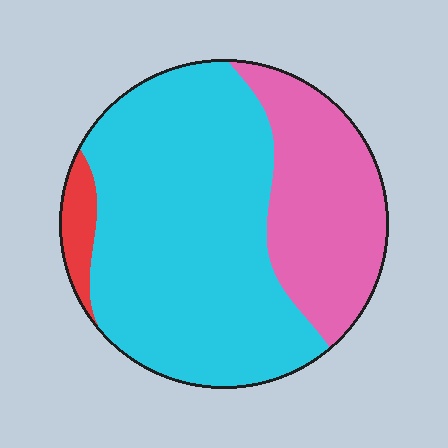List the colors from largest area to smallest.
From largest to smallest: cyan, pink, red.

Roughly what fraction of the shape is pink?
Pink covers around 30% of the shape.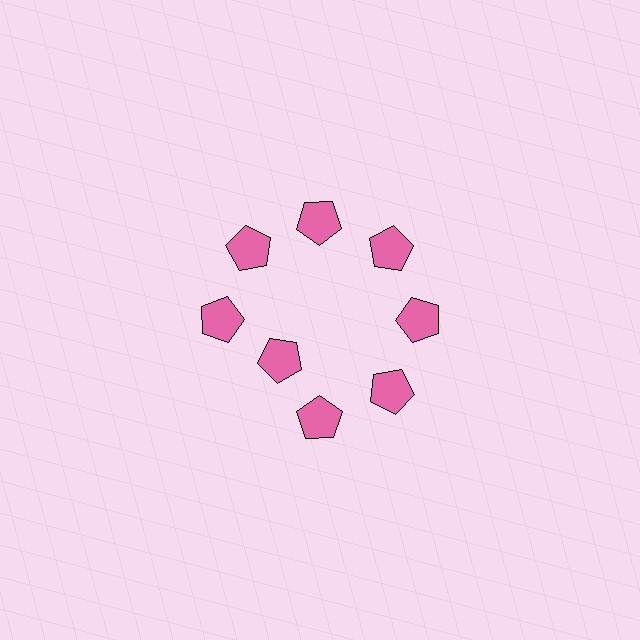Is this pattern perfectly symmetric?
No. The 8 pink pentagons are arranged in a ring, but one element near the 8 o'clock position is pulled inward toward the center, breaking the 8-fold rotational symmetry.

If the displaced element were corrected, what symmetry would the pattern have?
It would have 8-fold rotational symmetry — the pattern would map onto itself every 45 degrees.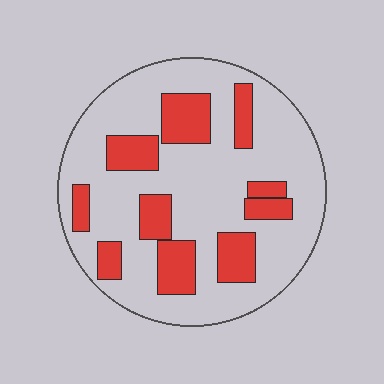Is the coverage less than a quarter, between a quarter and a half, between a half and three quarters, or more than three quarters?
Between a quarter and a half.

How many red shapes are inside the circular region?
10.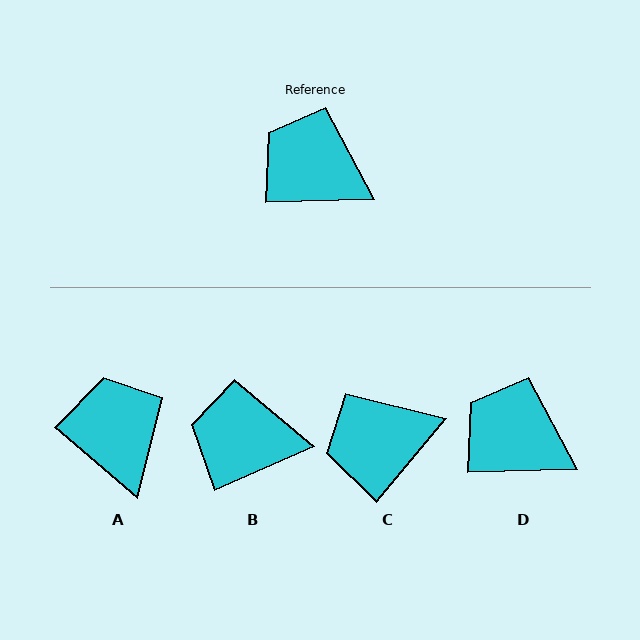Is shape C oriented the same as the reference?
No, it is off by about 49 degrees.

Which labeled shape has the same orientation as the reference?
D.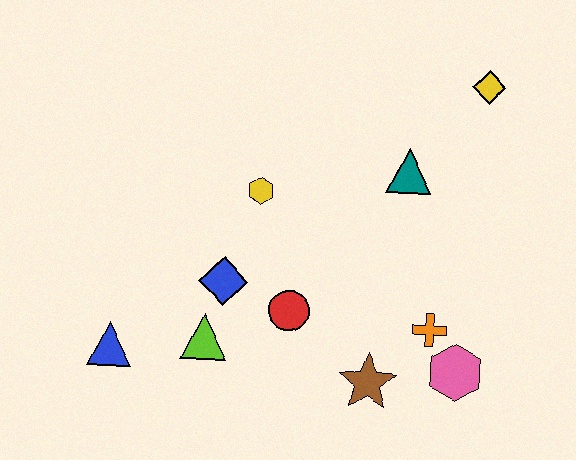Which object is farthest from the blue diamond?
The yellow diamond is farthest from the blue diamond.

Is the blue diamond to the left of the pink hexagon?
Yes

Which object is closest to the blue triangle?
The lime triangle is closest to the blue triangle.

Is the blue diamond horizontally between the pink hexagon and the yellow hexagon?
No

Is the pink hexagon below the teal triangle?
Yes